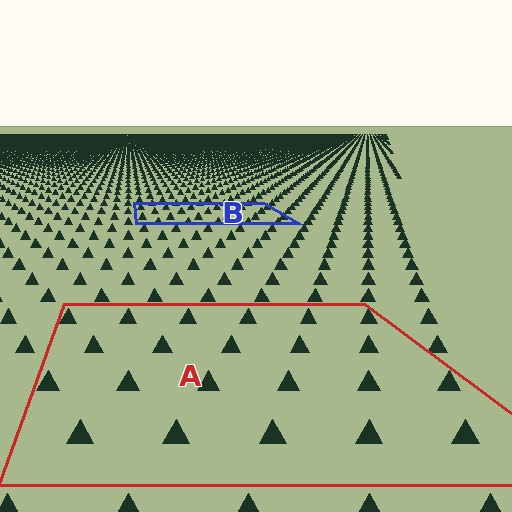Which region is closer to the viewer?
Region A is closer. The texture elements there are larger and more spread out.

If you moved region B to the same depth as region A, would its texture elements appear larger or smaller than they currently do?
They would appear larger. At a closer depth, the same texture elements are projected at a bigger on-screen size.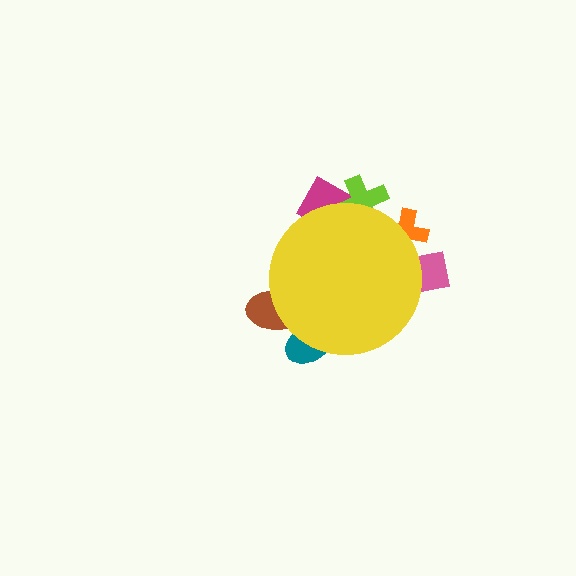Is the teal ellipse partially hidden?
Yes, the teal ellipse is partially hidden behind the yellow circle.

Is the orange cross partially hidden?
Yes, the orange cross is partially hidden behind the yellow circle.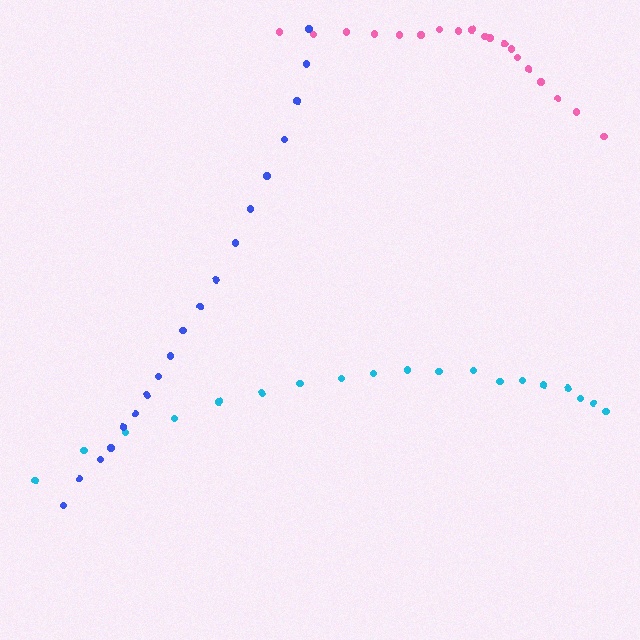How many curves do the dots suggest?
There are 3 distinct paths.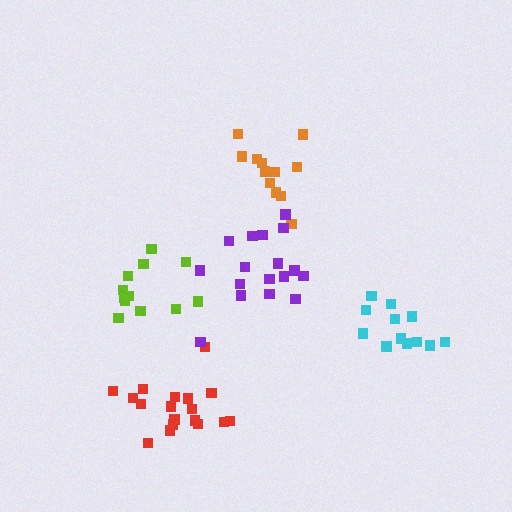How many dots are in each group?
Group 1: 18 dots, Group 2: 12 dots, Group 3: 12 dots, Group 4: 12 dots, Group 5: 17 dots (71 total).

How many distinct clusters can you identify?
There are 5 distinct clusters.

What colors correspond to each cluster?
The clusters are colored: red, orange, cyan, lime, purple.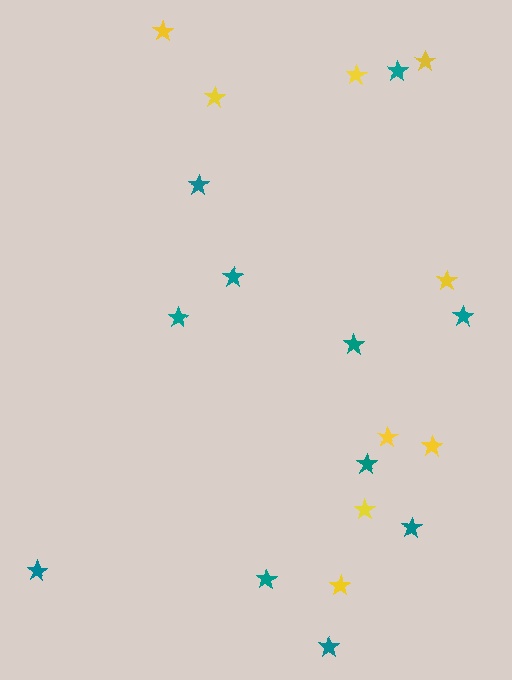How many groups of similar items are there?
There are 2 groups: one group of yellow stars (9) and one group of teal stars (11).